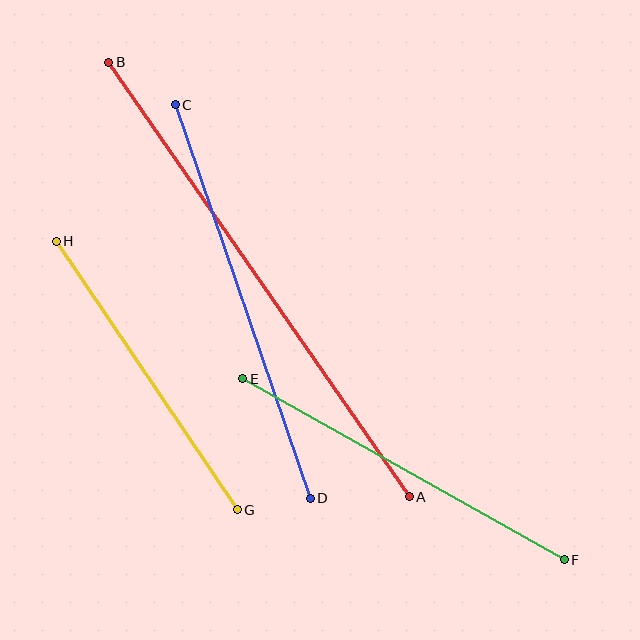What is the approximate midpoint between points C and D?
The midpoint is at approximately (243, 301) pixels.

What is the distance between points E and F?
The distance is approximately 369 pixels.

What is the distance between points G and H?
The distance is approximately 324 pixels.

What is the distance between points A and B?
The distance is approximately 528 pixels.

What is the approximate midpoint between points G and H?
The midpoint is at approximately (147, 375) pixels.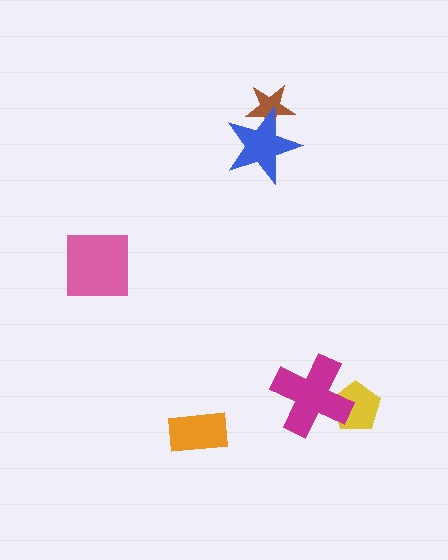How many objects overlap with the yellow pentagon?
1 object overlaps with the yellow pentagon.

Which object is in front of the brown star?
The blue star is in front of the brown star.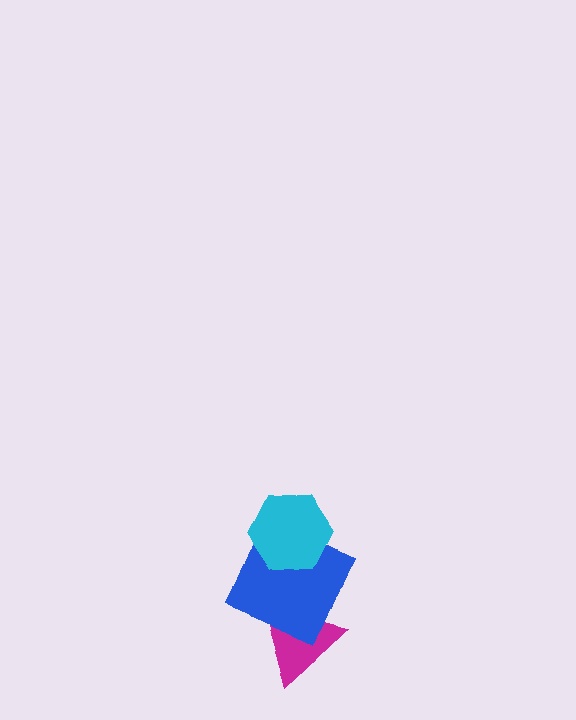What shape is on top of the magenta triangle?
The blue square is on top of the magenta triangle.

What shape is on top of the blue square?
The cyan hexagon is on top of the blue square.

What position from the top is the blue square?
The blue square is 2nd from the top.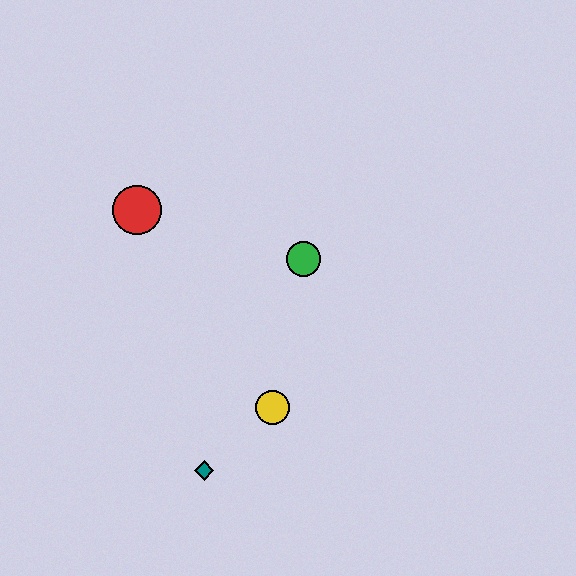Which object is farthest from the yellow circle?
The red circle is farthest from the yellow circle.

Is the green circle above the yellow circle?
Yes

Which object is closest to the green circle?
The yellow circle is closest to the green circle.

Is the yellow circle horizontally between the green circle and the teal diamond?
Yes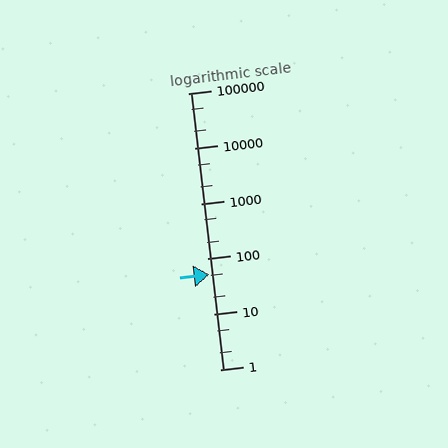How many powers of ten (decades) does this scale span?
The scale spans 5 decades, from 1 to 100000.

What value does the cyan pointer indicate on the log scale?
The pointer indicates approximately 53.